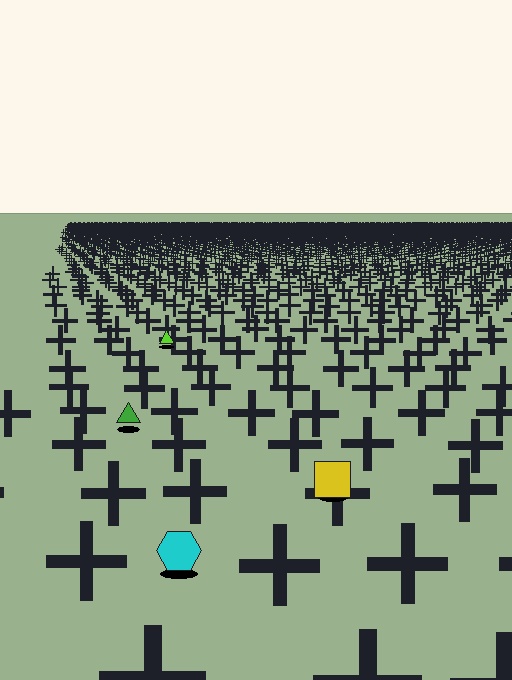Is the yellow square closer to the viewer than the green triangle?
Yes. The yellow square is closer — you can tell from the texture gradient: the ground texture is coarser near it.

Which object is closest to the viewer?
The cyan hexagon is closest. The texture marks near it are larger and more spread out.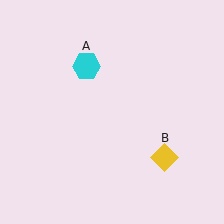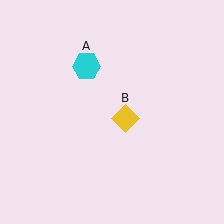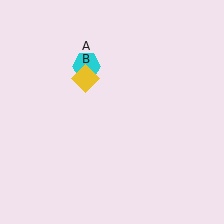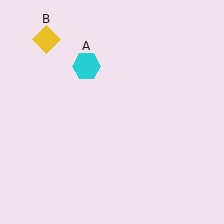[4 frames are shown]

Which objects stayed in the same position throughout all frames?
Cyan hexagon (object A) remained stationary.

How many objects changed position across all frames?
1 object changed position: yellow diamond (object B).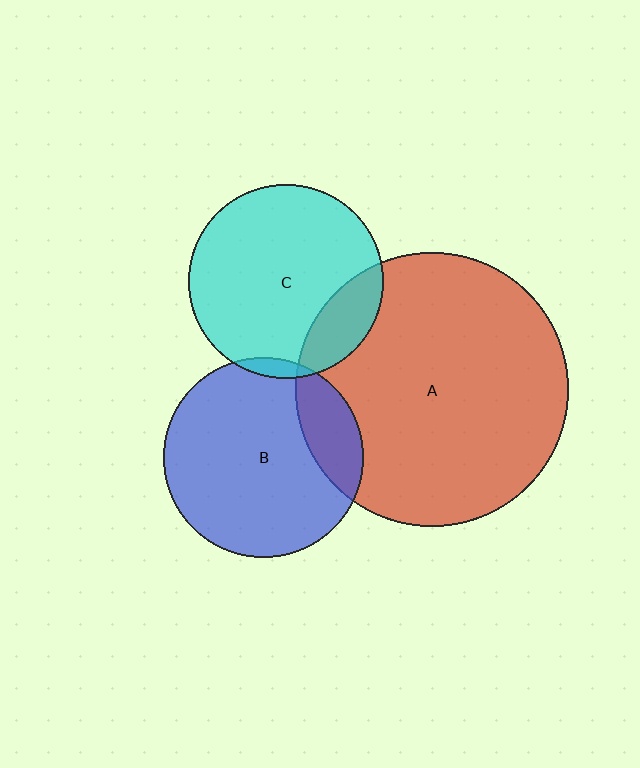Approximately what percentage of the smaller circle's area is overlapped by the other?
Approximately 20%.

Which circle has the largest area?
Circle A (red).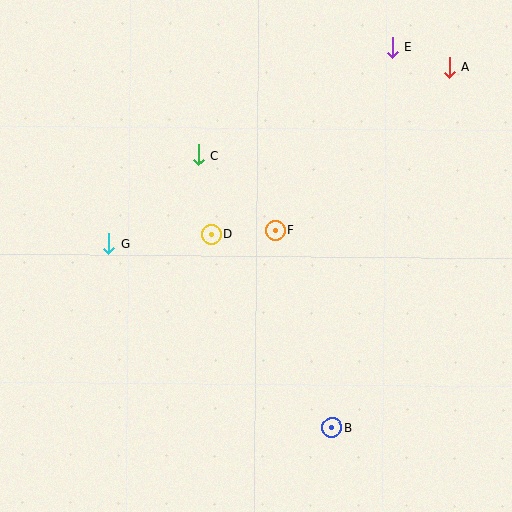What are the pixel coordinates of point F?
Point F is at (276, 231).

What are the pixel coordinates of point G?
Point G is at (109, 244).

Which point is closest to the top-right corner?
Point A is closest to the top-right corner.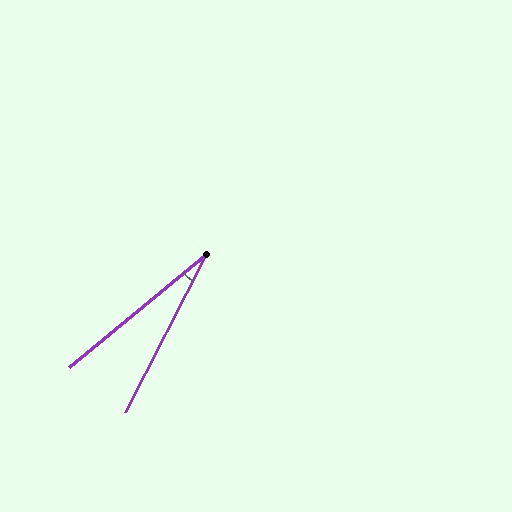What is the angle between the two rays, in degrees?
Approximately 23 degrees.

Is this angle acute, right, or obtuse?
It is acute.